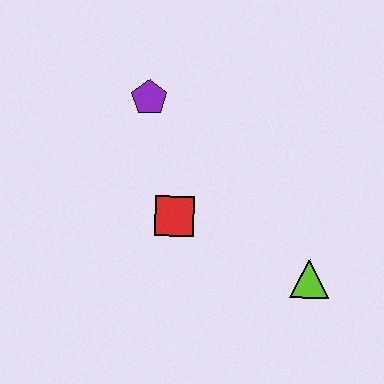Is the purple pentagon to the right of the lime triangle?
No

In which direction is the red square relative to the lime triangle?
The red square is to the left of the lime triangle.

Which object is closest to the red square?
The purple pentagon is closest to the red square.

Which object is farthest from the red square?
The lime triangle is farthest from the red square.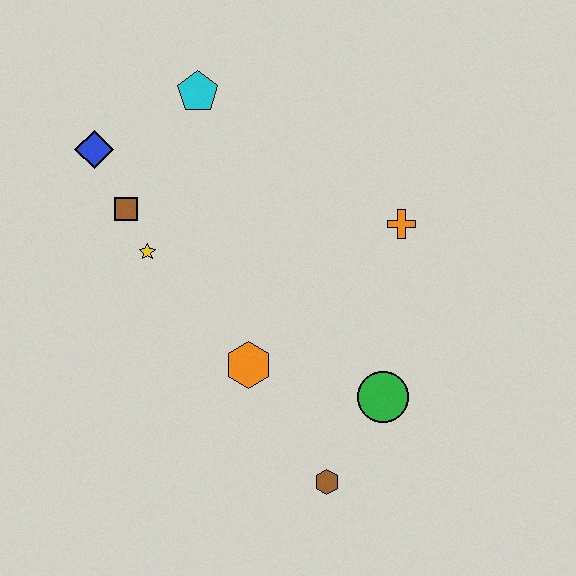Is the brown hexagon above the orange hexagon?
No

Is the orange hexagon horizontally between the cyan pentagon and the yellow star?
No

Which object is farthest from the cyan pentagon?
The brown hexagon is farthest from the cyan pentagon.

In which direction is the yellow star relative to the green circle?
The yellow star is to the left of the green circle.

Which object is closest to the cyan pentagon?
The blue diamond is closest to the cyan pentagon.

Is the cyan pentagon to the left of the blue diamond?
No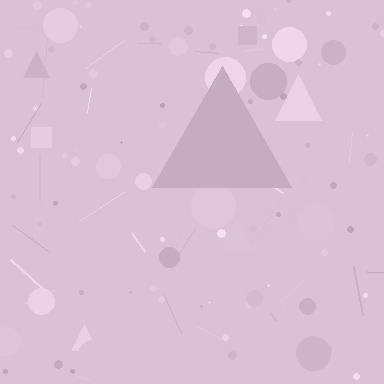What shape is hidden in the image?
A triangle is hidden in the image.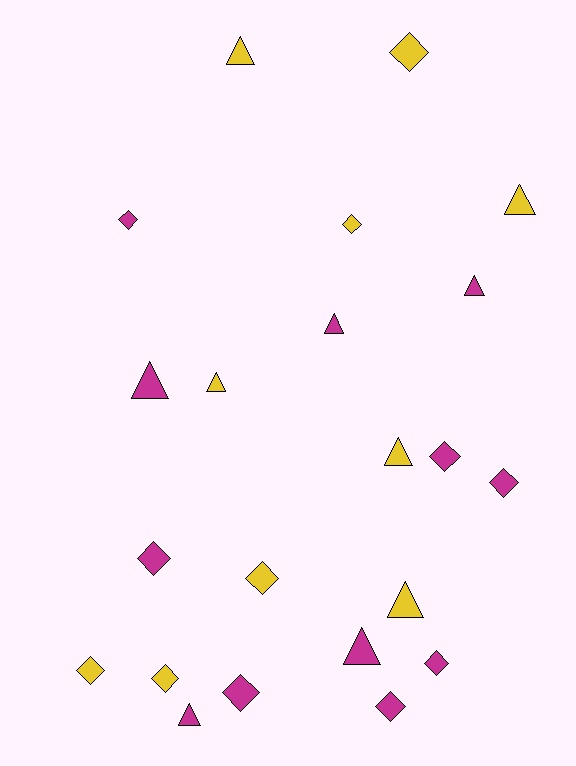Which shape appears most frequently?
Diamond, with 12 objects.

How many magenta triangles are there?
There are 5 magenta triangles.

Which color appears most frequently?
Magenta, with 12 objects.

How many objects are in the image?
There are 22 objects.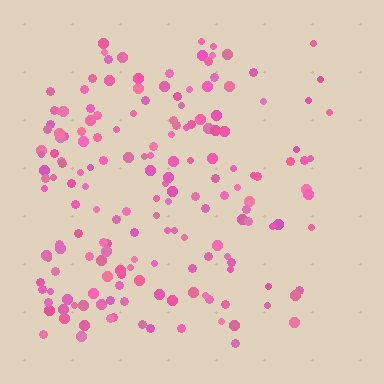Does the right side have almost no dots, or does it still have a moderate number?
Still a moderate number, just noticeably fewer than the left.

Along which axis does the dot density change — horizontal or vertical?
Horizontal.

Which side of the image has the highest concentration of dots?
The left.